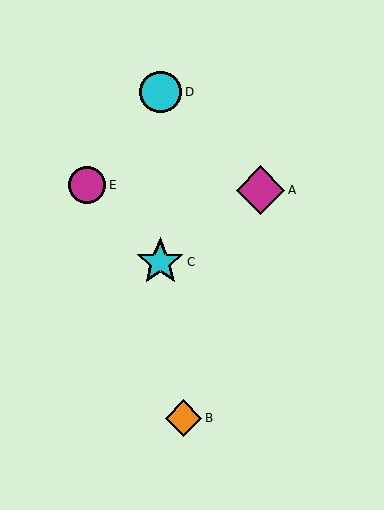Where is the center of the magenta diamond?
The center of the magenta diamond is at (261, 190).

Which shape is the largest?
The magenta diamond (labeled A) is the largest.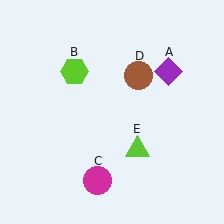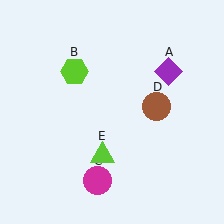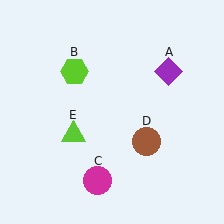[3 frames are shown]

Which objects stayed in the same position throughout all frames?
Purple diamond (object A) and lime hexagon (object B) and magenta circle (object C) remained stationary.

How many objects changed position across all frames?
2 objects changed position: brown circle (object D), lime triangle (object E).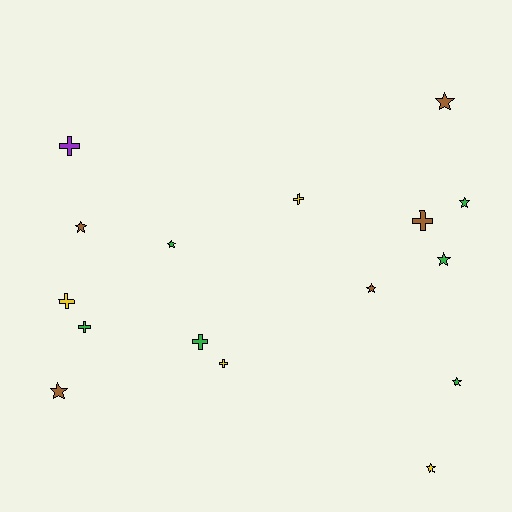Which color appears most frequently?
Green, with 6 objects.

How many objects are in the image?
There are 16 objects.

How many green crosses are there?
There are 2 green crosses.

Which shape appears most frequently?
Star, with 9 objects.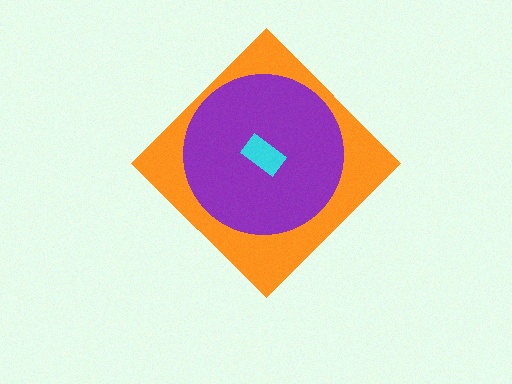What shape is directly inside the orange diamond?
The purple circle.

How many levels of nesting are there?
3.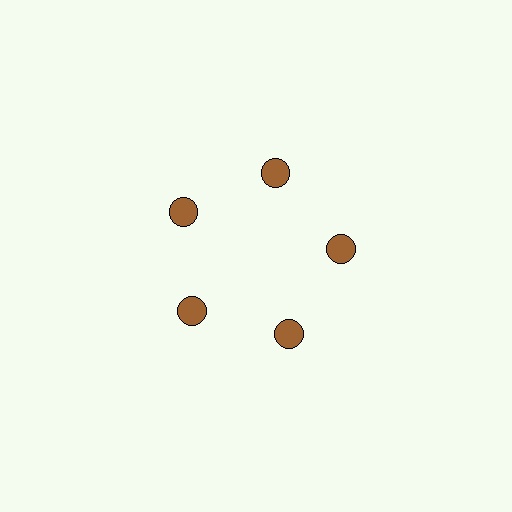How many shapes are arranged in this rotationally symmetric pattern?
There are 5 shapes, arranged in 5 groups of 1.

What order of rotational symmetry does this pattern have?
This pattern has 5-fold rotational symmetry.